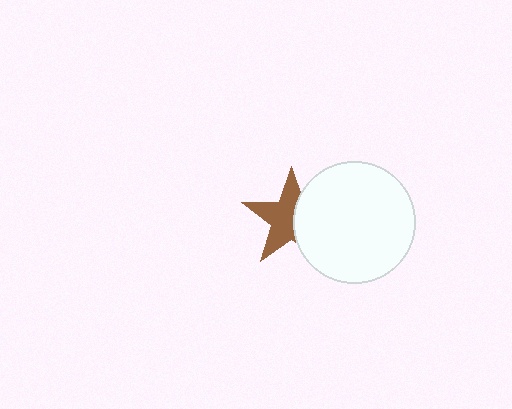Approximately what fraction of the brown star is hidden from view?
Roughly 41% of the brown star is hidden behind the white circle.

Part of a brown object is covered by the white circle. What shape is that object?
It is a star.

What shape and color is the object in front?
The object in front is a white circle.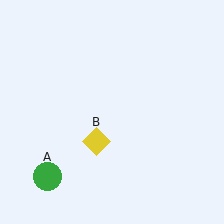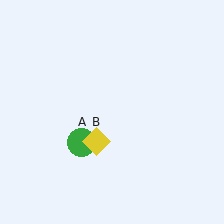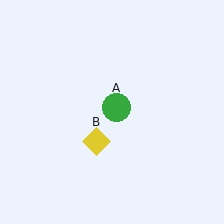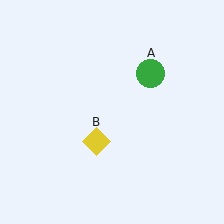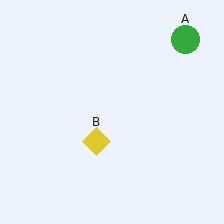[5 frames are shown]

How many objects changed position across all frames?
1 object changed position: green circle (object A).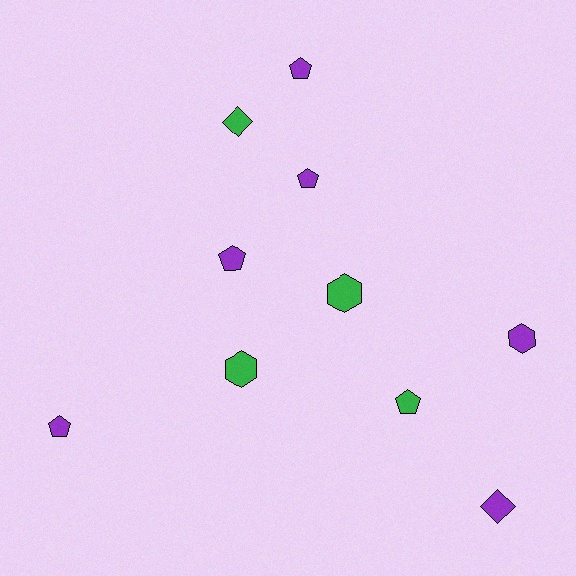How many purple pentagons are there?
There are 4 purple pentagons.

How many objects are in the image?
There are 10 objects.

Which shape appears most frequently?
Pentagon, with 5 objects.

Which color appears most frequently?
Purple, with 6 objects.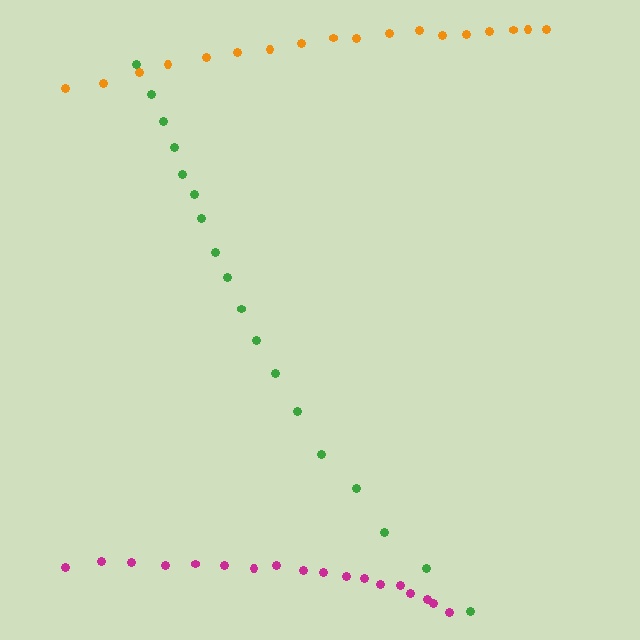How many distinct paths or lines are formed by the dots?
There are 3 distinct paths.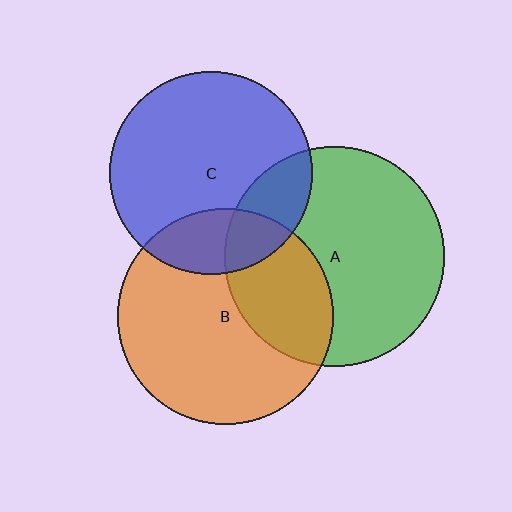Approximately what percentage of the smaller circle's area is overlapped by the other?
Approximately 30%.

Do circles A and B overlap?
Yes.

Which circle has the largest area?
Circle A (green).